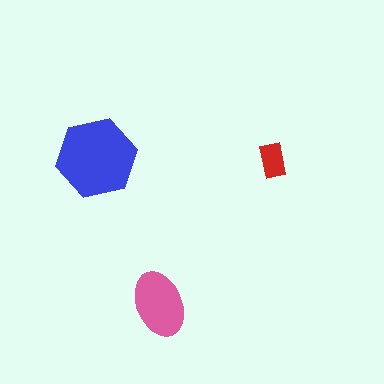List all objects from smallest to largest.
The red rectangle, the pink ellipse, the blue hexagon.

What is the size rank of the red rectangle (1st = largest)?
3rd.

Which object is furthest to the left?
The blue hexagon is leftmost.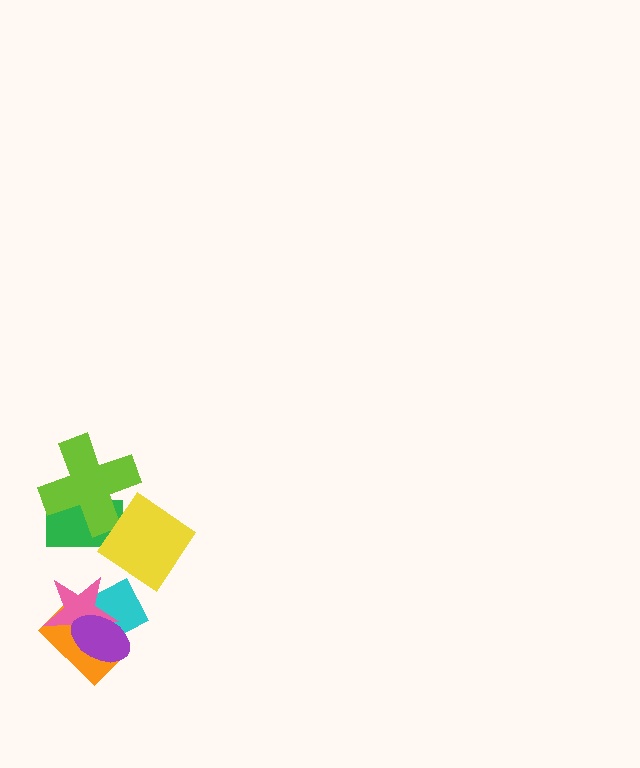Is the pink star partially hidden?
Yes, it is partially covered by another shape.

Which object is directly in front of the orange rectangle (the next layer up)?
The pink star is directly in front of the orange rectangle.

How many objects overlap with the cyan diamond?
3 objects overlap with the cyan diamond.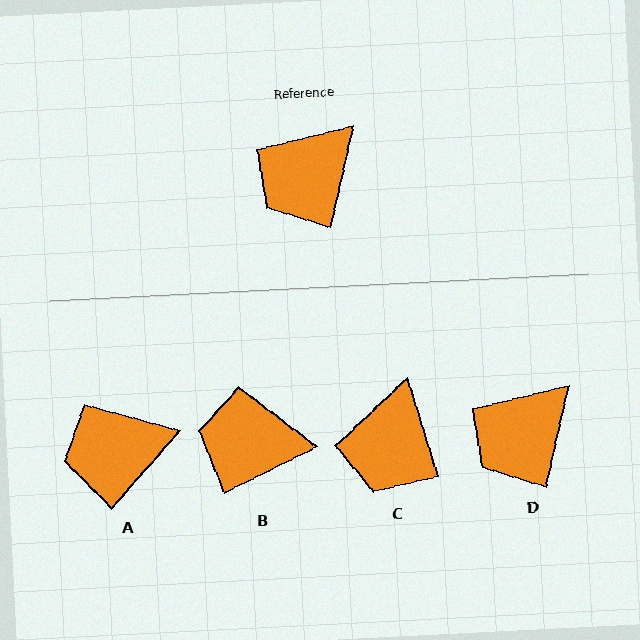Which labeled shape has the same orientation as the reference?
D.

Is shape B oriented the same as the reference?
No, it is off by about 51 degrees.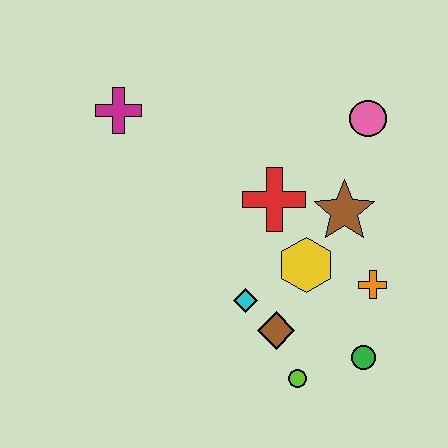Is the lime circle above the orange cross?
No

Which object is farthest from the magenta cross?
The green circle is farthest from the magenta cross.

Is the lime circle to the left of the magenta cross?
No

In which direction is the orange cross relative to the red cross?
The orange cross is to the right of the red cross.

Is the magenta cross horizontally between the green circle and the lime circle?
No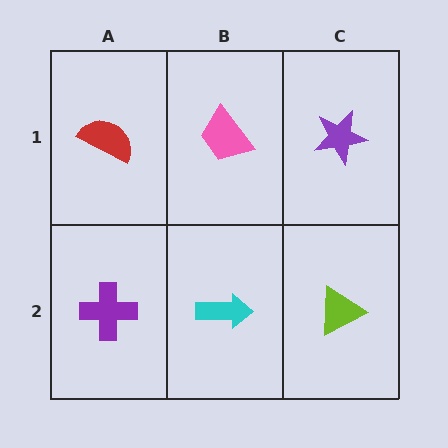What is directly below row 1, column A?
A purple cross.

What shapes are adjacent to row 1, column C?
A lime triangle (row 2, column C), a pink trapezoid (row 1, column B).